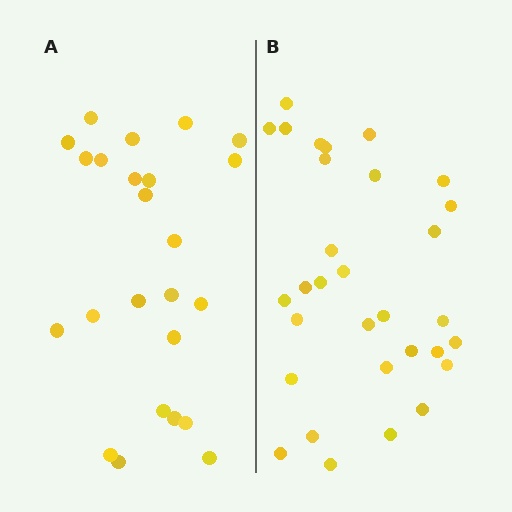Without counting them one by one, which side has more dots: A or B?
Region B (the right region) has more dots.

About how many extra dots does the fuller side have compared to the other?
Region B has roughly 8 or so more dots than region A.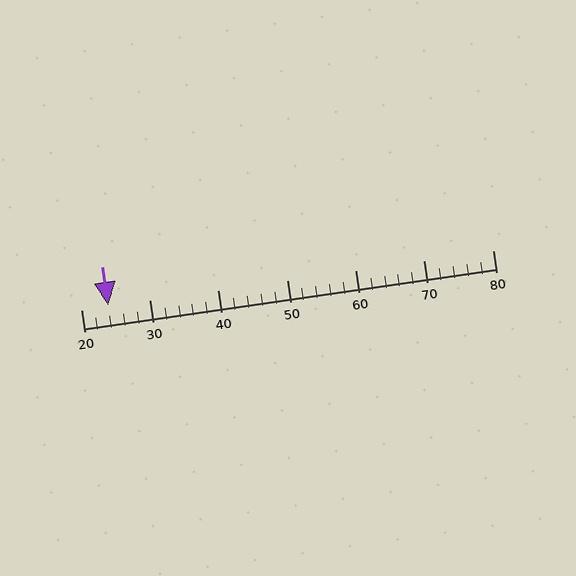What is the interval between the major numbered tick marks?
The major tick marks are spaced 10 units apart.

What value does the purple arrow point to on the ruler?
The purple arrow points to approximately 24.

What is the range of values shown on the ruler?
The ruler shows values from 20 to 80.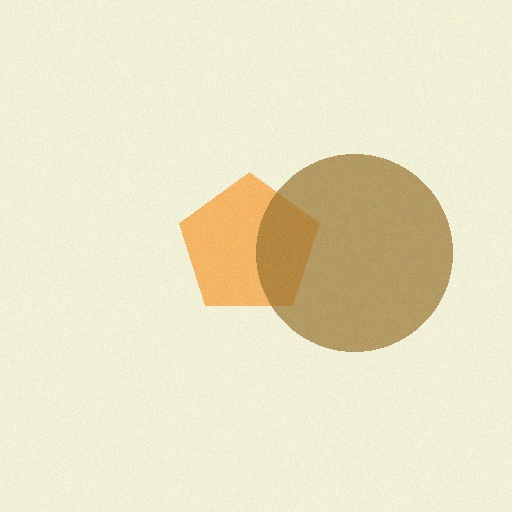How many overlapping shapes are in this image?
There are 2 overlapping shapes in the image.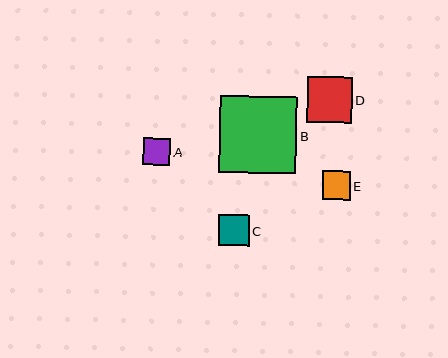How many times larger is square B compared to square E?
Square B is approximately 2.7 times the size of square E.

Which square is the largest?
Square B is the largest with a size of approximately 77 pixels.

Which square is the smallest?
Square A is the smallest with a size of approximately 27 pixels.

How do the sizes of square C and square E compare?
Square C and square E are approximately the same size.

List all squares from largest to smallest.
From largest to smallest: B, D, C, E, A.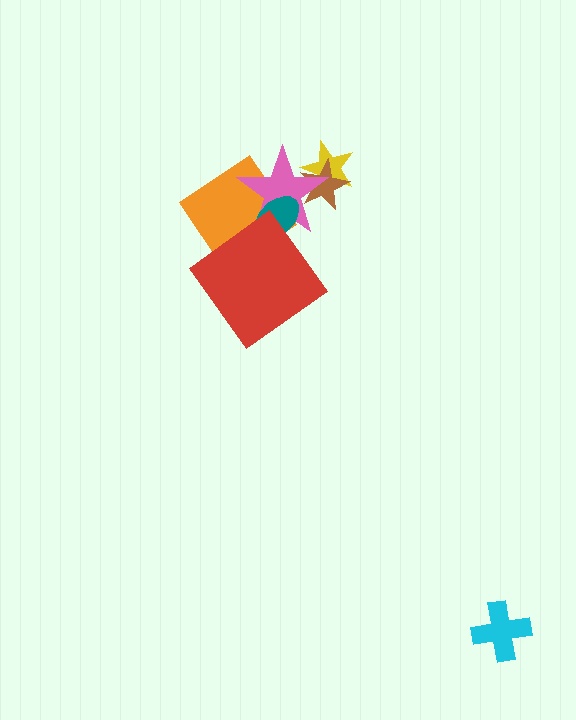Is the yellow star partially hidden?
Yes, it is partially covered by another shape.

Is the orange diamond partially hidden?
Yes, it is partially covered by another shape.